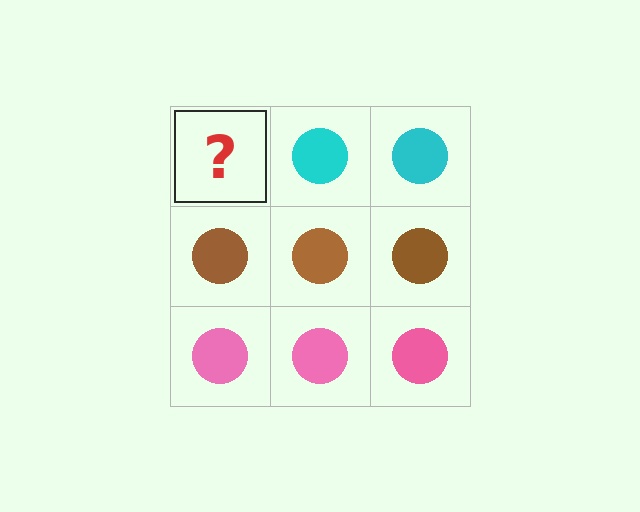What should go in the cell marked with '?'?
The missing cell should contain a cyan circle.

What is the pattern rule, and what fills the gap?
The rule is that each row has a consistent color. The gap should be filled with a cyan circle.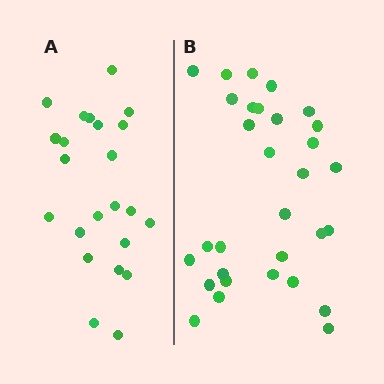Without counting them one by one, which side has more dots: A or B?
Region B (the right region) has more dots.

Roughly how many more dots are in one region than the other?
Region B has roughly 8 or so more dots than region A.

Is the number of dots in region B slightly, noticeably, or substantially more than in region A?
Region B has noticeably more, but not dramatically so. The ratio is roughly 1.3 to 1.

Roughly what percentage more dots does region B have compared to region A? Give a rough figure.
About 35% more.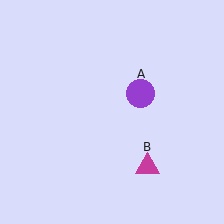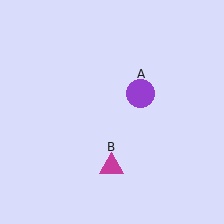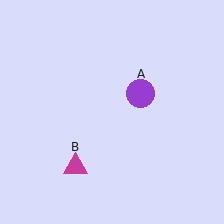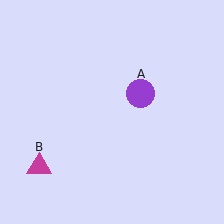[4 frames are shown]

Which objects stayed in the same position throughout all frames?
Purple circle (object A) remained stationary.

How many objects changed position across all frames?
1 object changed position: magenta triangle (object B).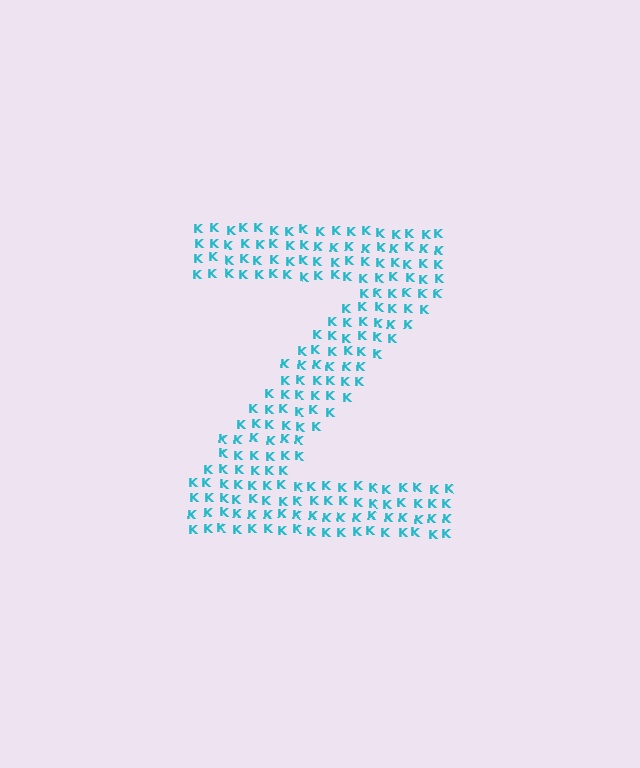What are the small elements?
The small elements are letter K's.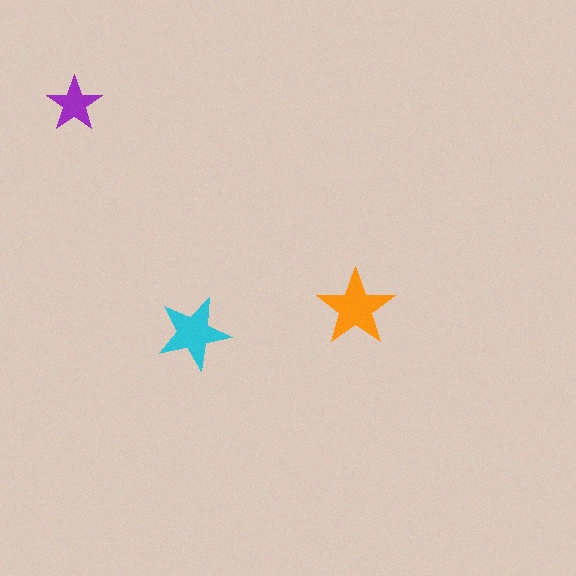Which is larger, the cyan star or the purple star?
The cyan one.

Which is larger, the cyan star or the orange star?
The orange one.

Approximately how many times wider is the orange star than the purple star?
About 1.5 times wider.